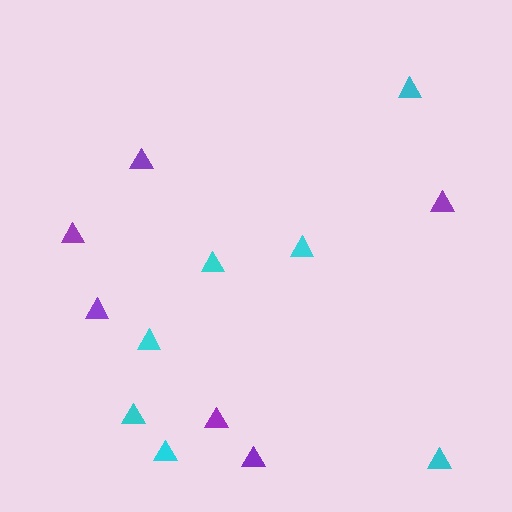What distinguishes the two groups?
There are 2 groups: one group of cyan triangles (7) and one group of purple triangles (6).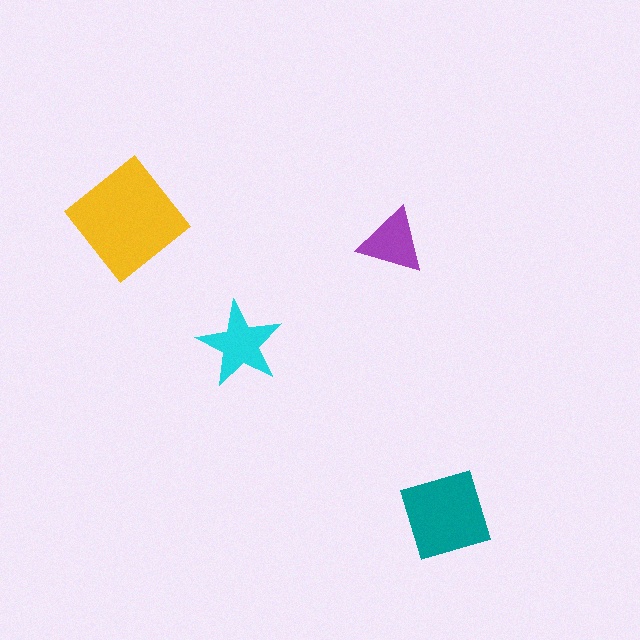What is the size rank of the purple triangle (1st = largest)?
4th.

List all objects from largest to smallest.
The yellow diamond, the teal square, the cyan star, the purple triangle.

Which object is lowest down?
The teal square is bottommost.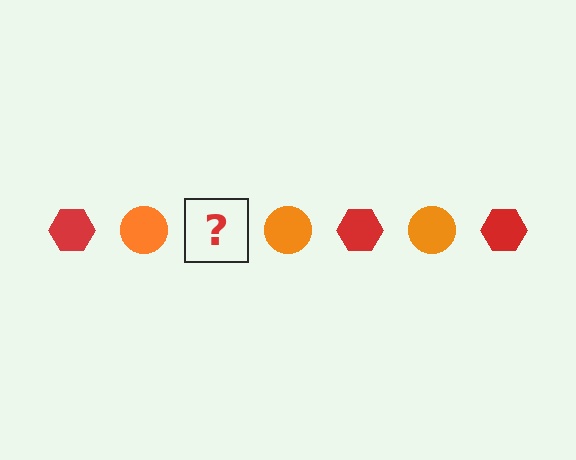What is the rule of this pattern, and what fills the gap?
The rule is that the pattern alternates between red hexagon and orange circle. The gap should be filled with a red hexagon.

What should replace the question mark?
The question mark should be replaced with a red hexagon.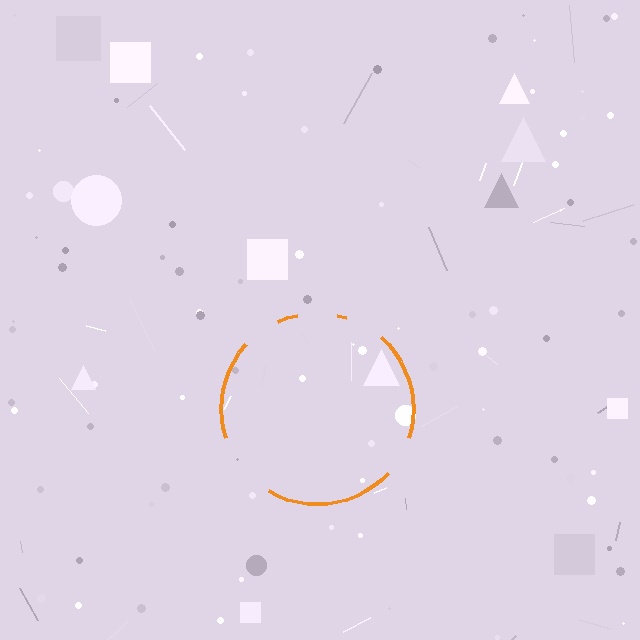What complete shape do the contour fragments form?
The contour fragments form a circle.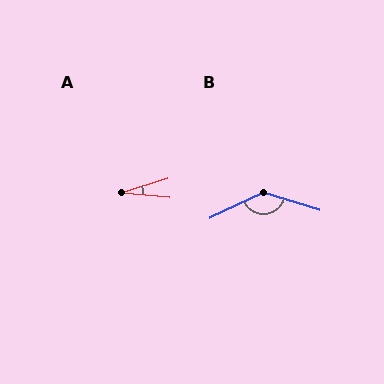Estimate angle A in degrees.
Approximately 22 degrees.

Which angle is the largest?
B, at approximately 136 degrees.